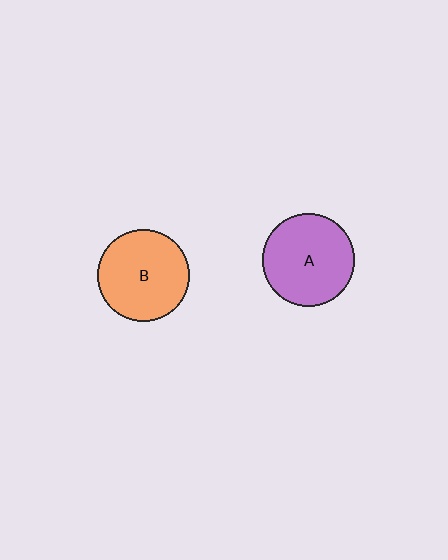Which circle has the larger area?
Circle A (purple).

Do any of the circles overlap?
No, none of the circles overlap.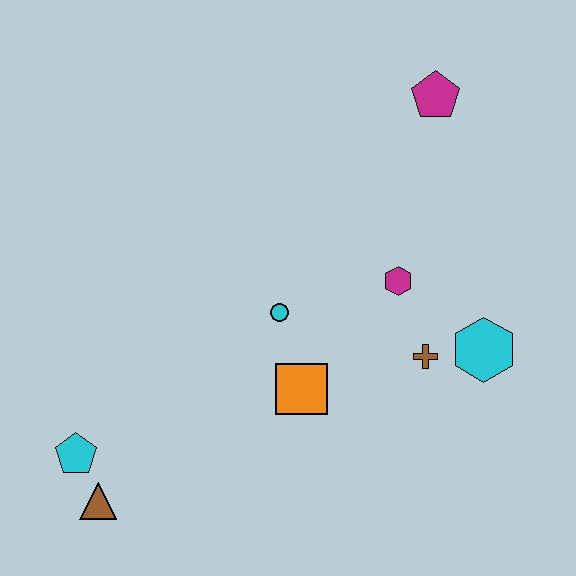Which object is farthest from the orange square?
The magenta pentagon is farthest from the orange square.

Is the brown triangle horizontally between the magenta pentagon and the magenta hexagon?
No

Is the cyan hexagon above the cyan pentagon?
Yes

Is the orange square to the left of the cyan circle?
No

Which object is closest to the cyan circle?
The orange square is closest to the cyan circle.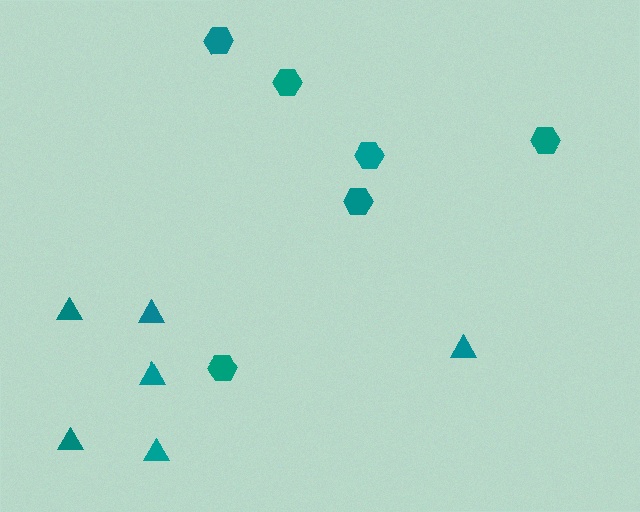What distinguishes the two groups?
There are 2 groups: one group of hexagons (6) and one group of triangles (6).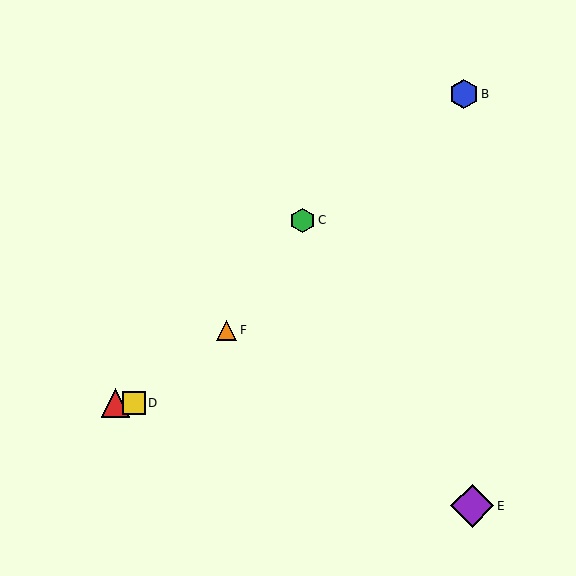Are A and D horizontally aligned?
Yes, both are at y≈403.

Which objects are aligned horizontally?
Objects A, D are aligned horizontally.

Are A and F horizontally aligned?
No, A is at y≈403 and F is at y≈330.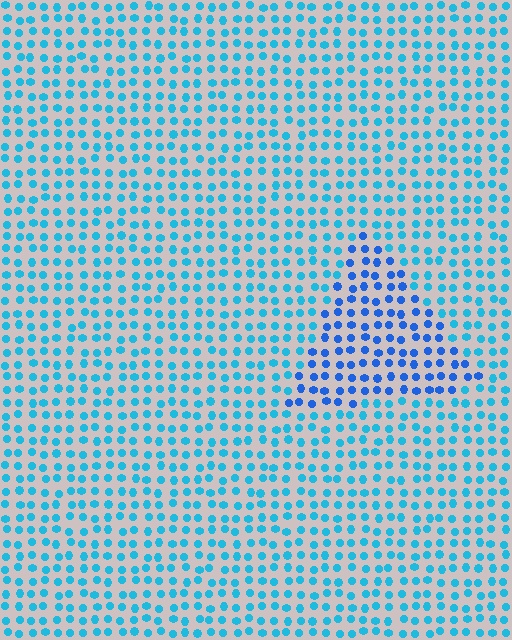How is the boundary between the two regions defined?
The boundary is defined purely by a slight shift in hue (about 28 degrees). Spacing, size, and orientation are identical on both sides.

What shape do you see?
I see a triangle.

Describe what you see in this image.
The image is filled with small cyan elements in a uniform arrangement. A triangle-shaped region is visible where the elements are tinted to a slightly different hue, forming a subtle color boundary.